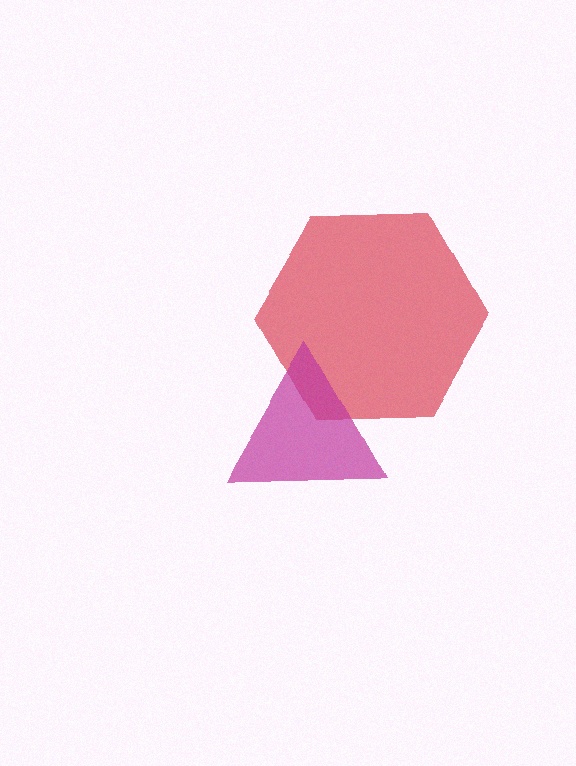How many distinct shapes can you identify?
There are 2 distinct shapes: a red hexagon, a magenta triangle.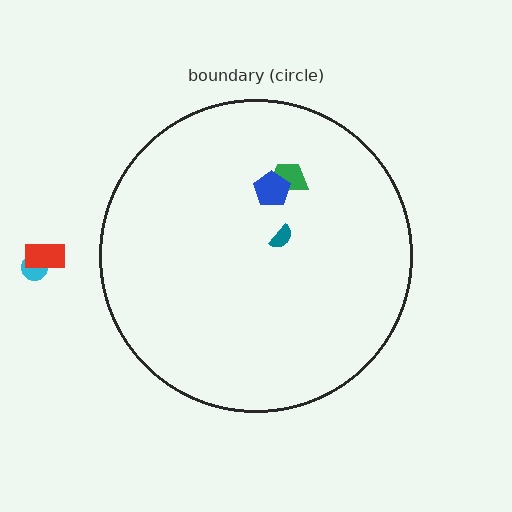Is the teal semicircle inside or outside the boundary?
Inside.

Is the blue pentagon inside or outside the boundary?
Inside.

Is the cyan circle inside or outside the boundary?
Outside.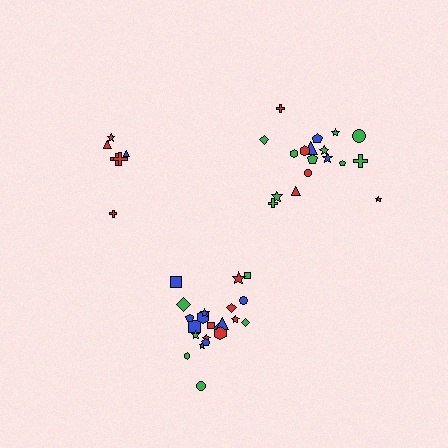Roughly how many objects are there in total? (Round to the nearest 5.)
Roughly 45 objects in total.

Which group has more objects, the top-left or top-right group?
The top-right group.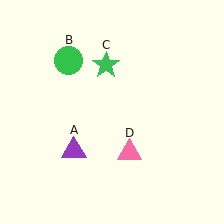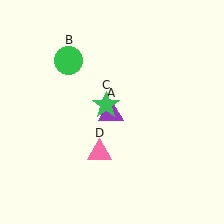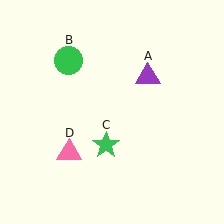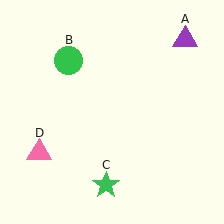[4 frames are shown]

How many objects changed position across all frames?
3 objects changed position: purple triangle (object A), green star (object C), pink triangle (object D).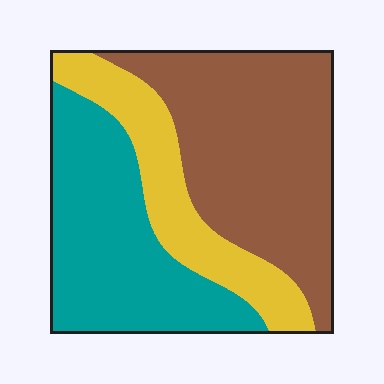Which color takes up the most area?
Brown, at roughly 45%.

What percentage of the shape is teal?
Teal takes up between a quarter and a half of the shape.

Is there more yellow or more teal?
Teal.